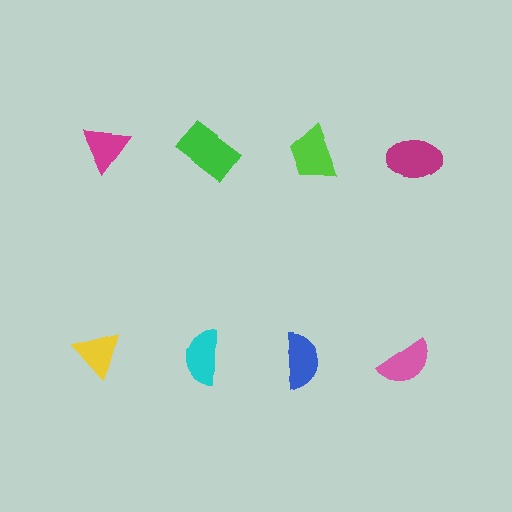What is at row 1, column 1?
A magenta triangle.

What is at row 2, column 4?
A pink semicircle.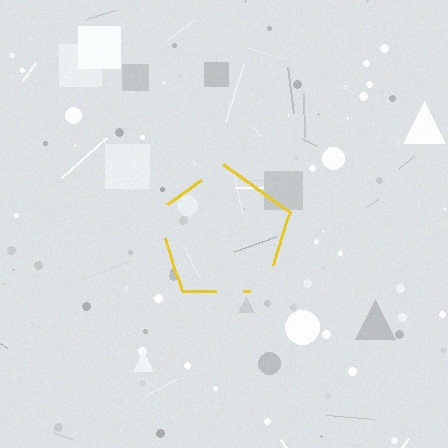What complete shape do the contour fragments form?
The contour fragments form a pentagon.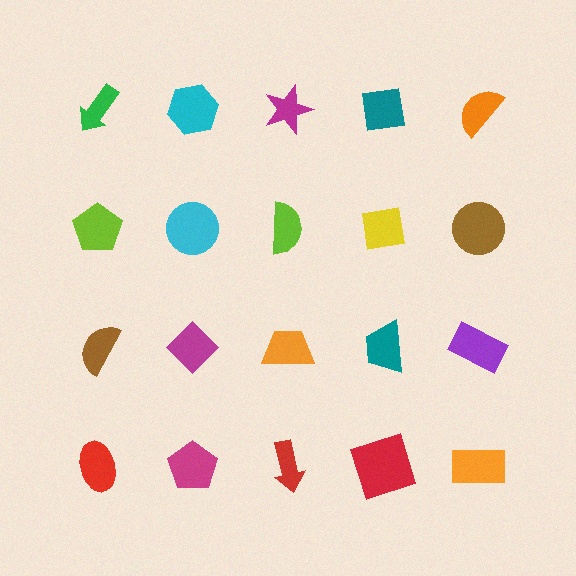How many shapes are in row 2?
5 shapes.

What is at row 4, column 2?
A magenta pentagon.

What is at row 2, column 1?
A lime pentagon.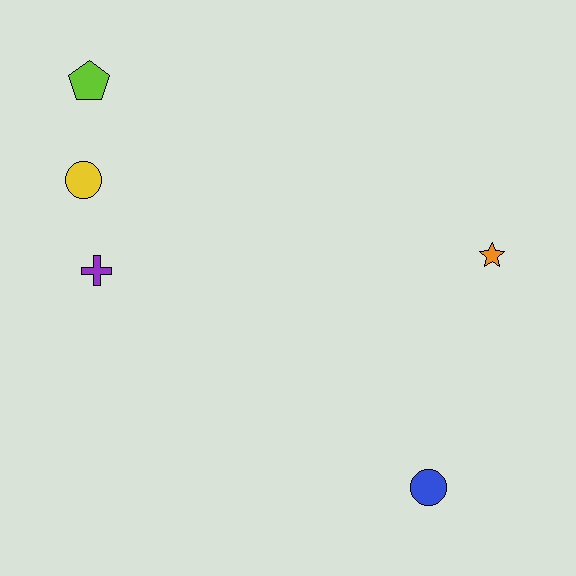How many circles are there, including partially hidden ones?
There are 2 circles.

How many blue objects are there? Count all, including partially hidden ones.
There is 1 blue object.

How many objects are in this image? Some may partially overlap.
There are 5 objects.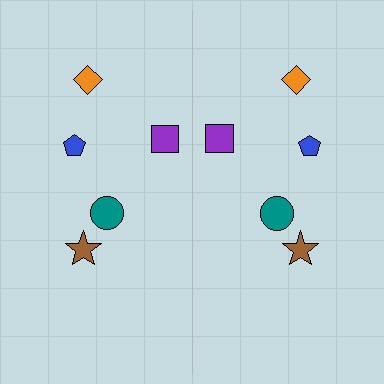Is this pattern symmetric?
Yes, this pattern has bilateral (reflection) symmetry.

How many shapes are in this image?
There are 10 shapes in this image.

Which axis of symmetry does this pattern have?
The pattern has a vertical axis of symmetry running through the center of the image.